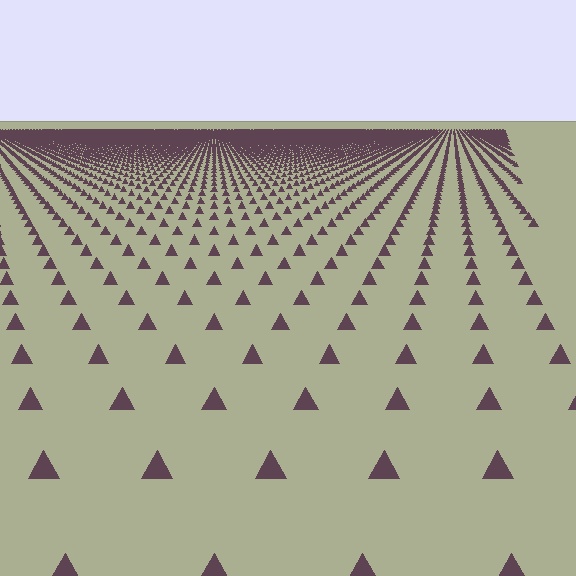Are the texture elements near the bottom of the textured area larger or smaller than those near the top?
Larger. Near the bottom, elements are closer to the viewer and appear at a bigger on-screen size.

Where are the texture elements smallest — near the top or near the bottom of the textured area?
Near the top.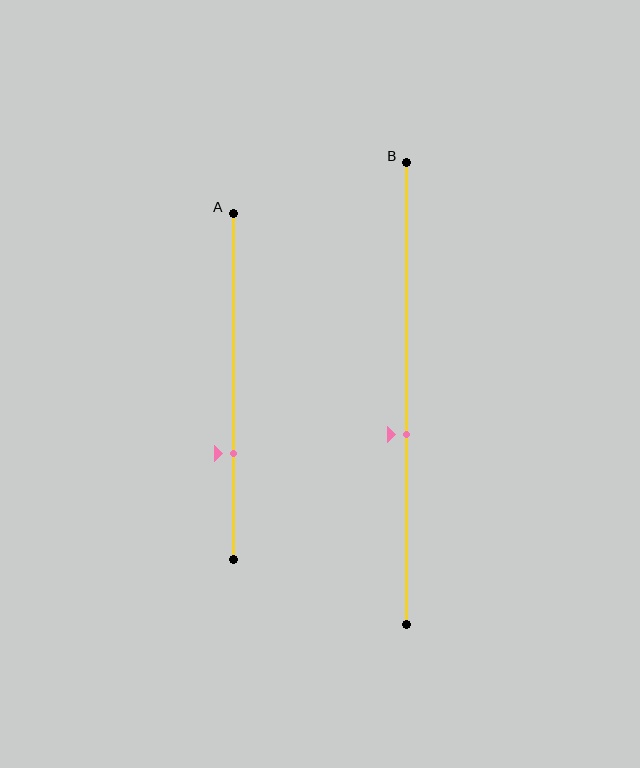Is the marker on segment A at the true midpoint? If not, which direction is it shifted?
No, the marker on segment A is shifted downward by about 19% of the segment length.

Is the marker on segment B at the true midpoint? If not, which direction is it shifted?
No, the marker on segment B is shifted downward by about 9% of the segment length.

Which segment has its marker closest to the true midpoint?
Segment B has its marker closest to the true midpoint.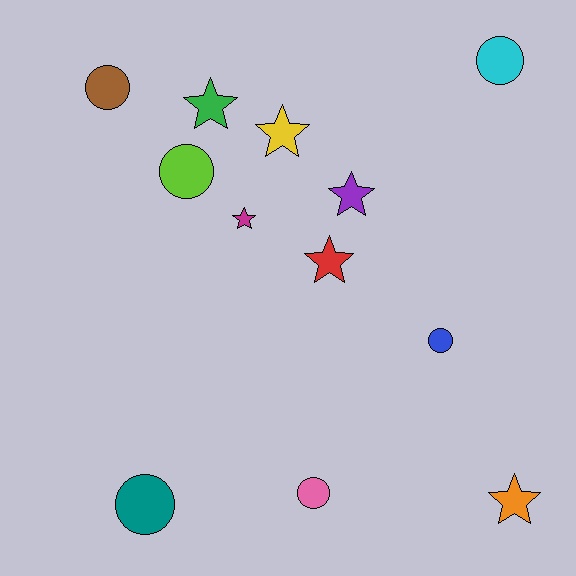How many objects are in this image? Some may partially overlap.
There are 12 objects.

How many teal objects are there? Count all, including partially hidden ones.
There is 1 teal object.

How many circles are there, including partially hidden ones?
There are 6 circles.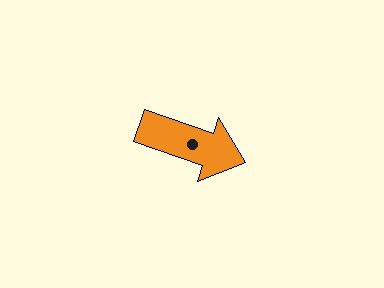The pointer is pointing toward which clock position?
Roughly 4 o'clock.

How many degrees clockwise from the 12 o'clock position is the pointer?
Approximately 109 degrees.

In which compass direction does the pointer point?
East.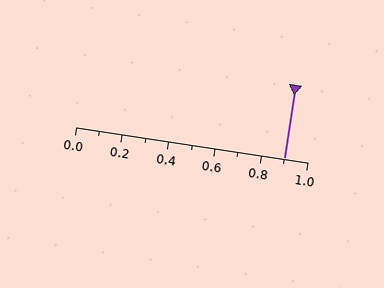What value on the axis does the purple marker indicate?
The marker indicates approximately 0.9.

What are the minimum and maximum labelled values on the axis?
The axis runs from 0.0 to 1.0.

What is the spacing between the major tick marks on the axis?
The major ticks are spaced 0.2 apart.